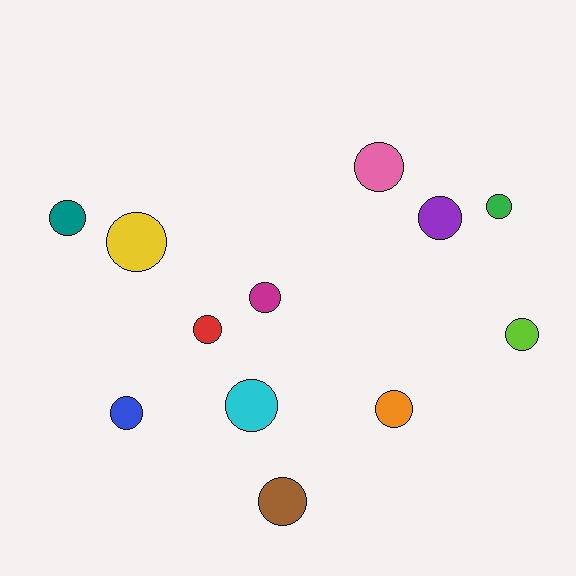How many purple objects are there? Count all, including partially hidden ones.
There is 1 purple object.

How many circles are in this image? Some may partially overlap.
There are 12 circles.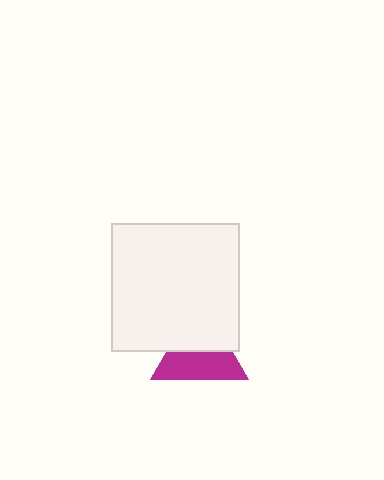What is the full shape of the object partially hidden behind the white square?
The partially hidden object is a magenta triangle.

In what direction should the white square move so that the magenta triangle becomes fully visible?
The white square should move up. That is the shortest direction to clear the overlap and leave the magenta triangle fully visible.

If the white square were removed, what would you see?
You would see the complete magenta triangle.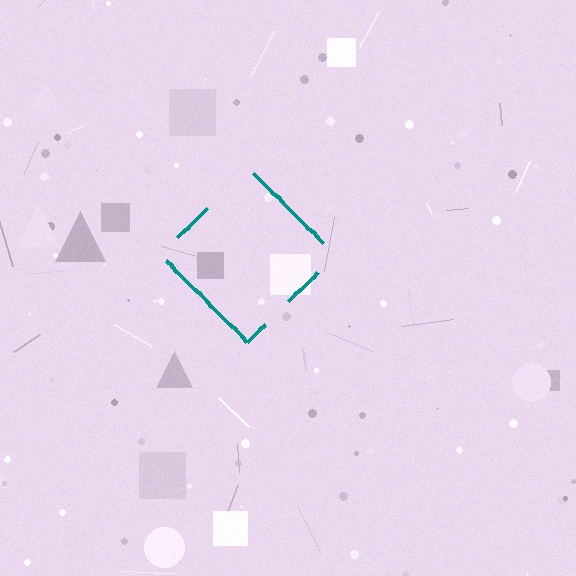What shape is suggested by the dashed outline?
The dashed outline suggests a diamond.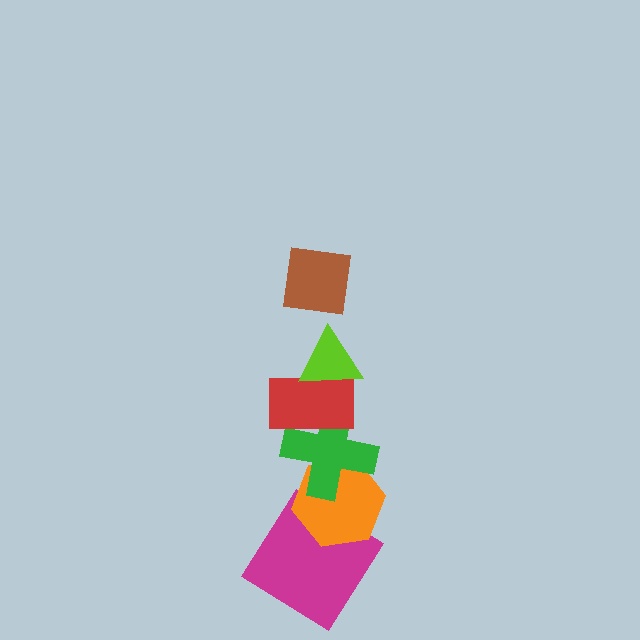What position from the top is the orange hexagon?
The orange hexagon is 5th from the top.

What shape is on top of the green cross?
The red rectangle is on top of the green cross.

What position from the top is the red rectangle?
The red rectangle is 3rd from the top.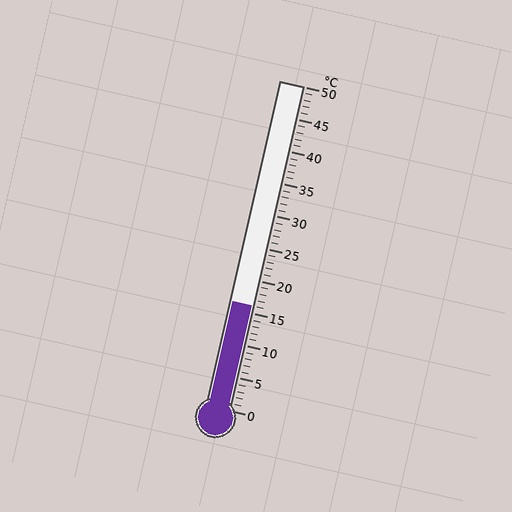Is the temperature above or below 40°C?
The temperature is below 40°C.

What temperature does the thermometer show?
The thermometer shows approximately 16°C.